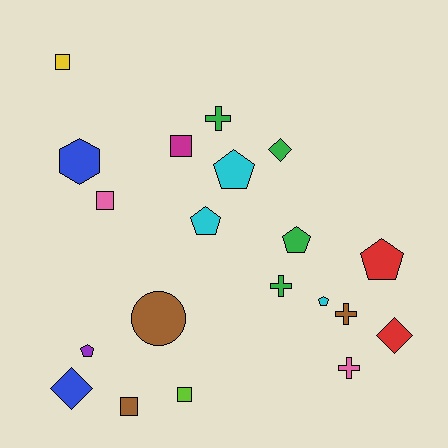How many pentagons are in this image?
There are 6 pentagons.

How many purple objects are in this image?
There is 1 purple object.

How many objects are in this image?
There are 20 objects.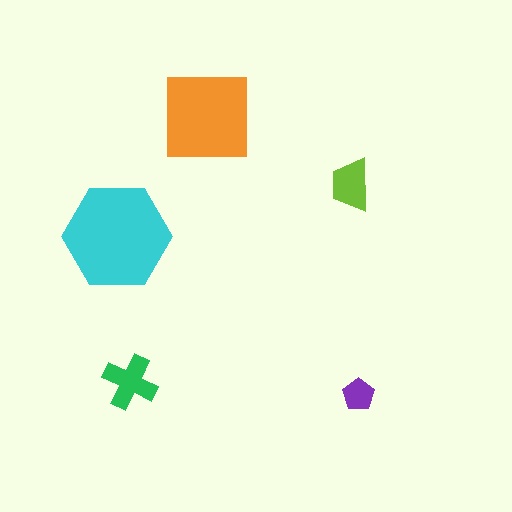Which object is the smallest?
The purple pentagon.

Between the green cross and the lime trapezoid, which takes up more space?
The green cross.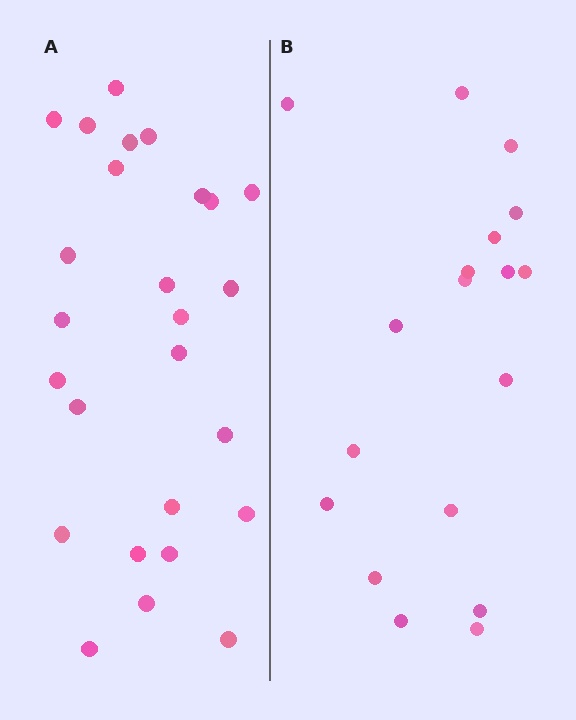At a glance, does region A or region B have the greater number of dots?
Region A (the left region) has more dots.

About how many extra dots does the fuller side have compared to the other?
Region A has roughly 8 or so more dots than region B.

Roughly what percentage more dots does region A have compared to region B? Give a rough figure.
About 45% more.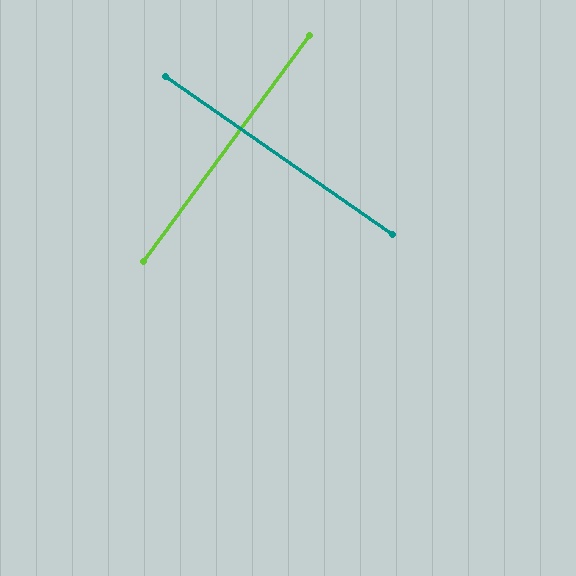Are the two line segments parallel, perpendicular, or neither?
Perpendicular — they meet at approximately 88°.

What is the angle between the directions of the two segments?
Approximately 88 degrees.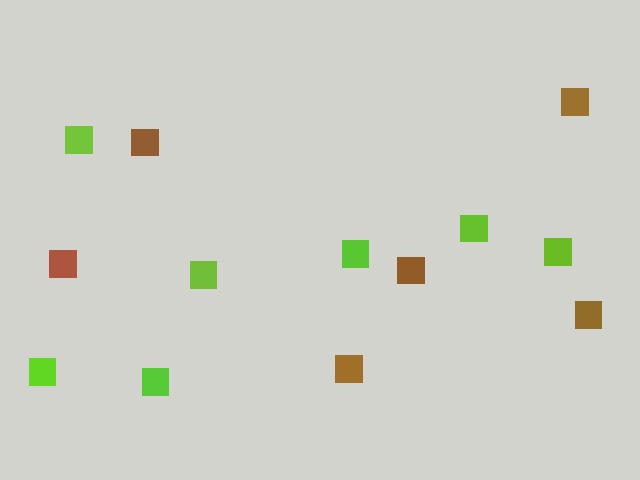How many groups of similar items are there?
There are 2 groups: one group of brown squares (6) and one group of lime squares (7).